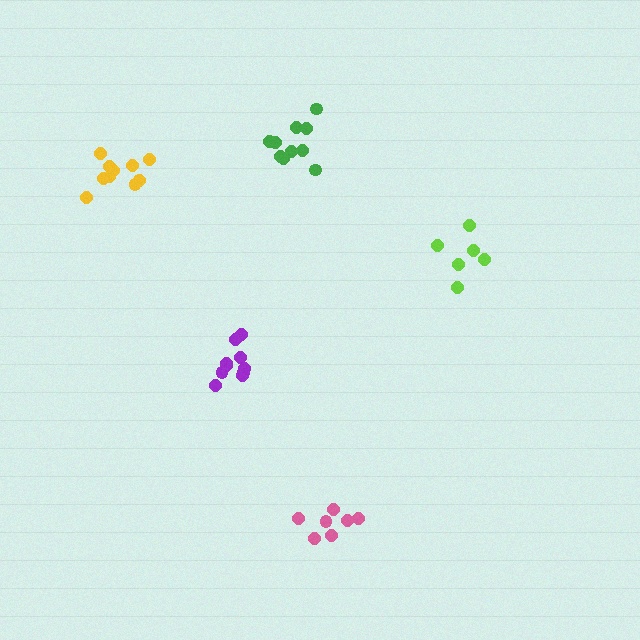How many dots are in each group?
Group 1: 10 dots, Group 2: 6 dots, Group 3: 11 dots, Group 4: 10 dots, Group 5: 7 dots (44 total).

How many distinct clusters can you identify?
There are 5 distinct clusters.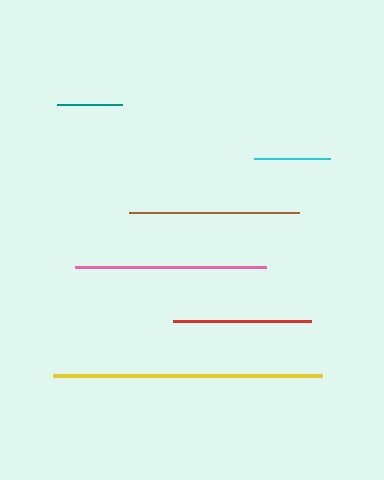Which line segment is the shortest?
The teal line is the shortest at approximately 65 pixels.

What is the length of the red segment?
The red segment is approximately 138 pixels long.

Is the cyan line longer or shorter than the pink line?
The pink line is longer than the cyan line.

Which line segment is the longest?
The yellow line is the longest at approximately 269 pixels.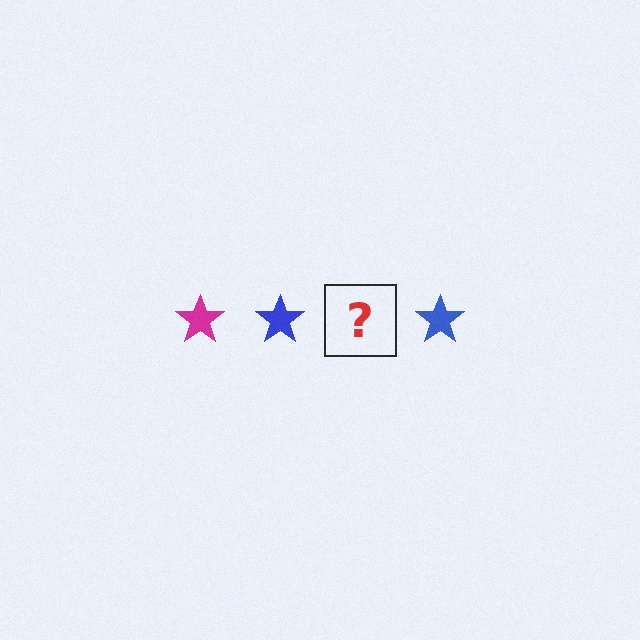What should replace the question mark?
The question mark should be replaced with a magenta star.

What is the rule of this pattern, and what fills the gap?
The rule is that the pattern cycles through magenta, blue stars. The gap should be filled with a magenta star.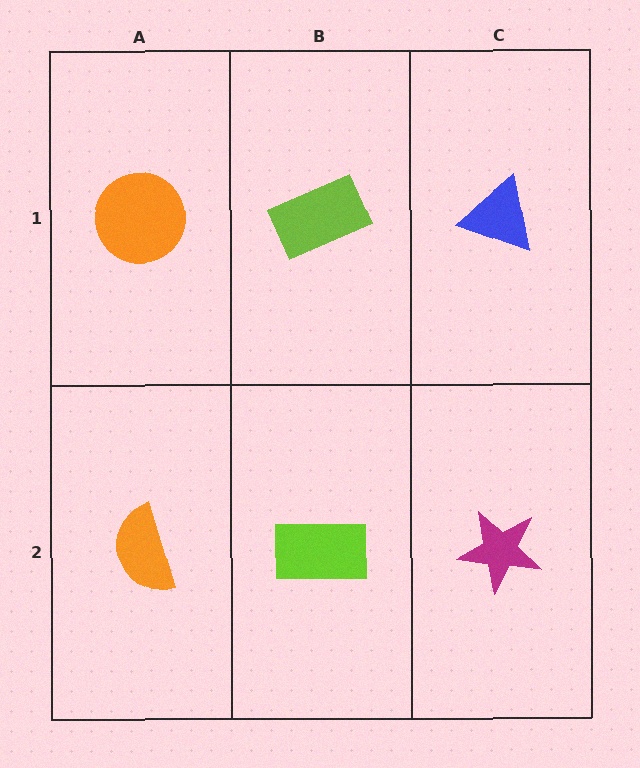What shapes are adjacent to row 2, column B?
A lime rectangle (row 1, column B), an orange semicircle (row 2, column A), a magenta star (row 2, column C).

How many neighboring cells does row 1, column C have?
2.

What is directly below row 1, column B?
A lime rectangle.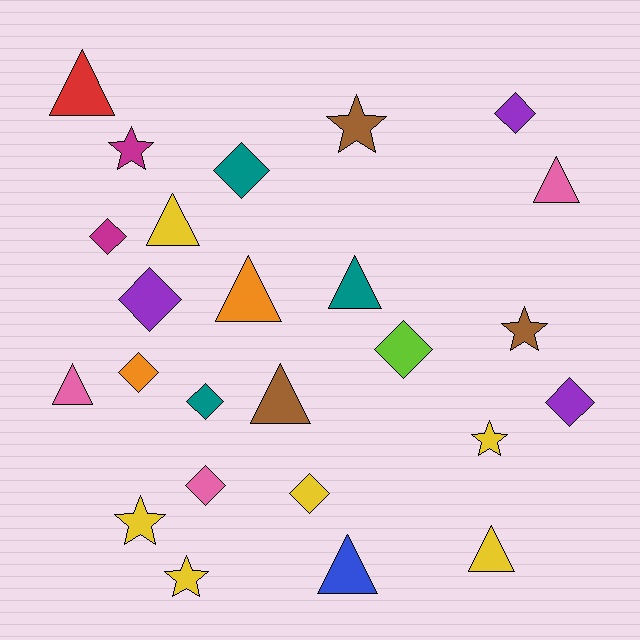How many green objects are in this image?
There are no green objects.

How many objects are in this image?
There are 25 objects.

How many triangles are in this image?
There are 9 triangles.